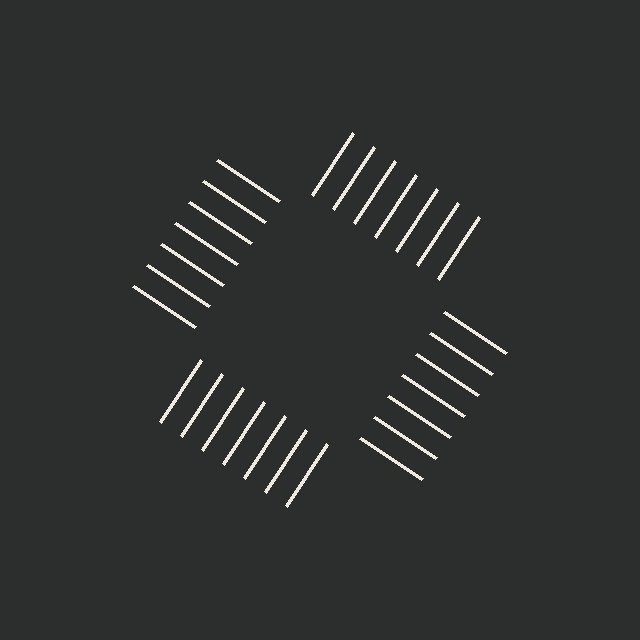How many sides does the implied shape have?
4 sides — the line-ends trace a square.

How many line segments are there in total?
28 — 7 along each of the 4 edges.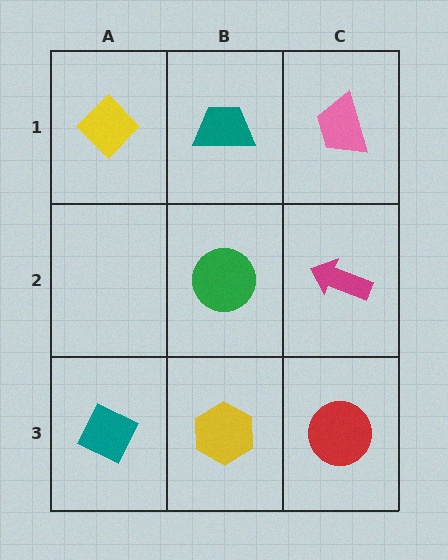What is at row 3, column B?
A yellow hexagon.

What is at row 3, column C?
A red circle.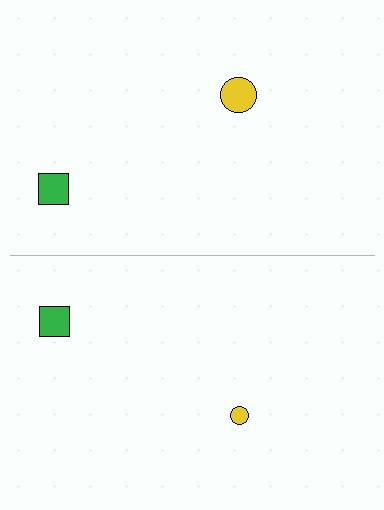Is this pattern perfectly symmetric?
No, the pattern is not perfectly symmetric. The yellow circle on the bottom side has a different size than its mirror counterpart.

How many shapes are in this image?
There are 4 shapes in this image.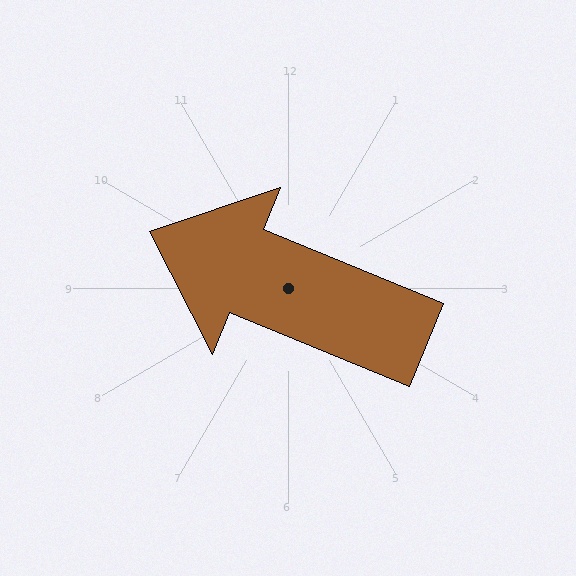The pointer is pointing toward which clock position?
Roughly 10 o'clock.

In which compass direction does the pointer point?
West.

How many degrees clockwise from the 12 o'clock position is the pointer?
Approximately 292 degrees.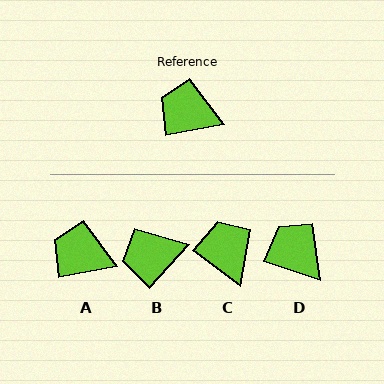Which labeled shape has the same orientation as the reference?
A.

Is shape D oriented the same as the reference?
No, it is off by about 29 degrees.